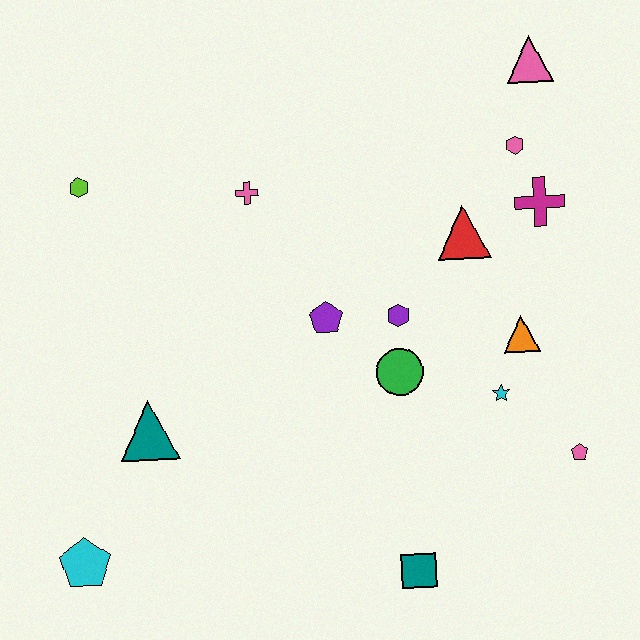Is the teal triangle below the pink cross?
Yes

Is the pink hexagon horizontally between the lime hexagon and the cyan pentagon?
No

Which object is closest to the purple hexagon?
The green circle is closest to the purple hexagon.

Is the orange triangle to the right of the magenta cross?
No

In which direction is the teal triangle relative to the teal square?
The teal triangle is to the left of the teal square.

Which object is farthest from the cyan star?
The lime hexagon is farthest from the cyan star.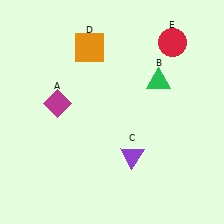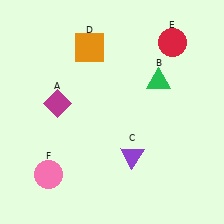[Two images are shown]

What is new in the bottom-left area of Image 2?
A pink circle (F) was added in the bottom-left area of Image 2.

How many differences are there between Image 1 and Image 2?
There is 1 difference between the two images.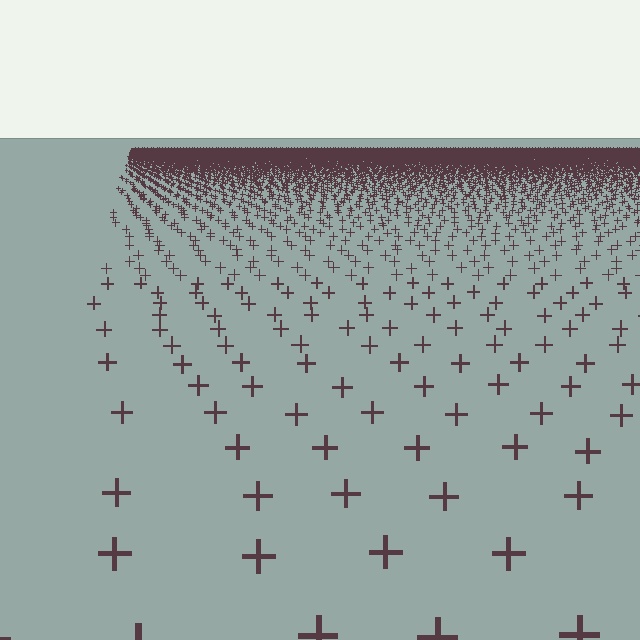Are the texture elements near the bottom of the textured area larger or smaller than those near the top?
Larger. Near the bottom, elements are closer to the viewer and appear at a bigger on-screen size.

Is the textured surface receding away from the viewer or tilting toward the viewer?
The surface is receding away from the viewer. Texture elements get smaller and denser toward the top.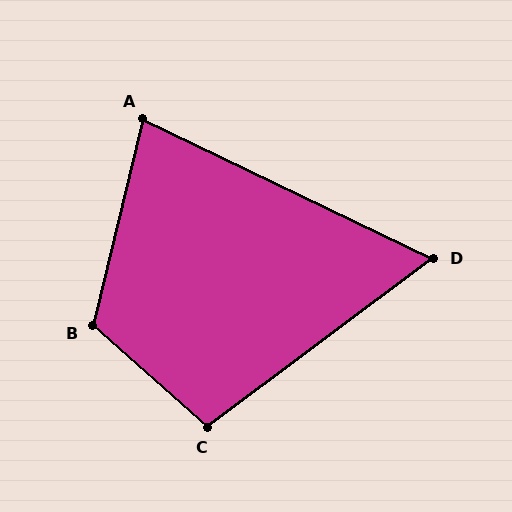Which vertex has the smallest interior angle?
D, at approximately 62 degrees.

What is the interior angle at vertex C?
Approximately 102 degrees (obtuse).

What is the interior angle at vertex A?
Approximately 78 degrees (acute).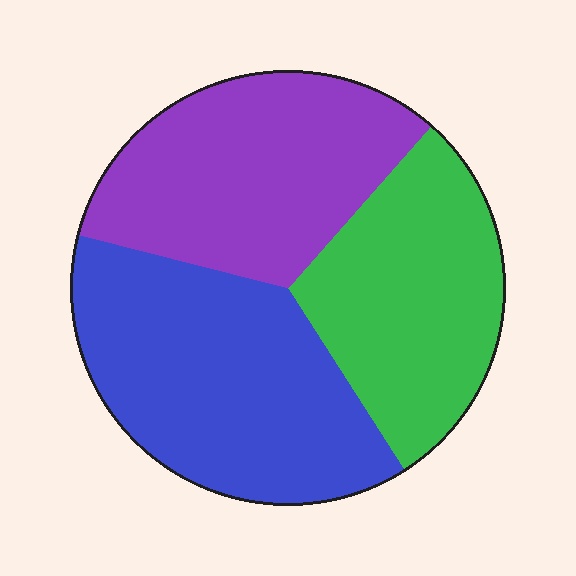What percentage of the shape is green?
Green covers roughly 30% of the shape.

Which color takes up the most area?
Blue, at roughly 40%.